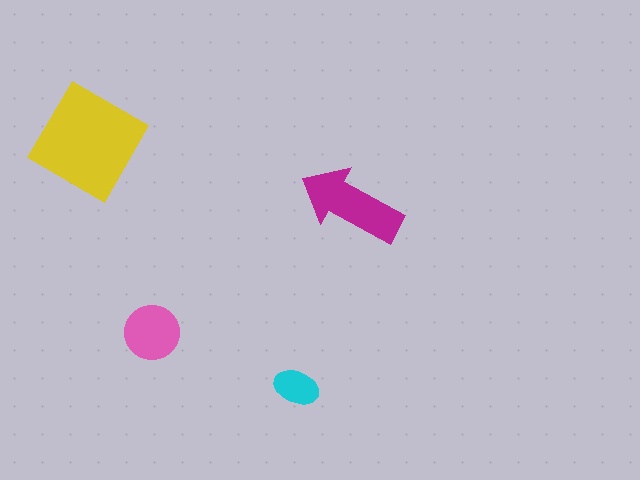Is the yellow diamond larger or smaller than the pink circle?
Larger.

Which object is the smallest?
The cyan ellipse.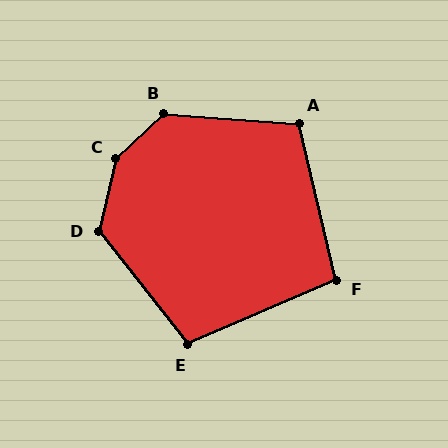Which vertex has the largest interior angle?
C, at approximately 148 degrees.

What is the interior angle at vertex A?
Approximately 107 degrees (obtuse).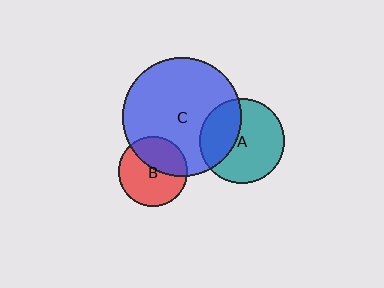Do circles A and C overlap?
Yes.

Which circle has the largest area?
Circle C (blue).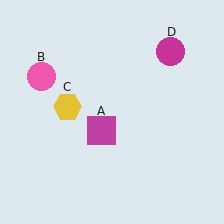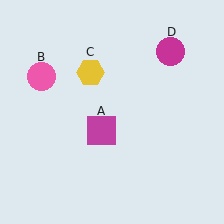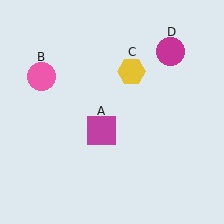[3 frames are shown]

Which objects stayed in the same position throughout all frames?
Magenta square (object A) and pink circle (object B) and magenta circle (object D) remained stationary.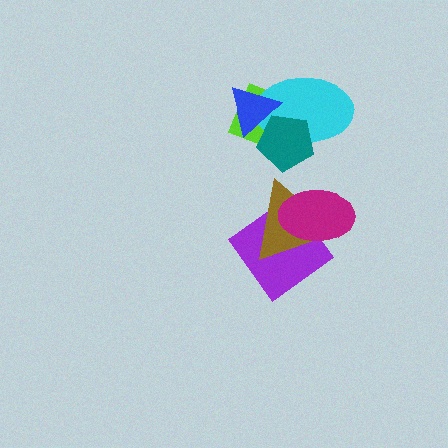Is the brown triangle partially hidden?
Yes, it is partially covered by another shape.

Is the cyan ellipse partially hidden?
Yes, it is partially covered by another shape.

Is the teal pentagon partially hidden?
No, no other shape covers it.